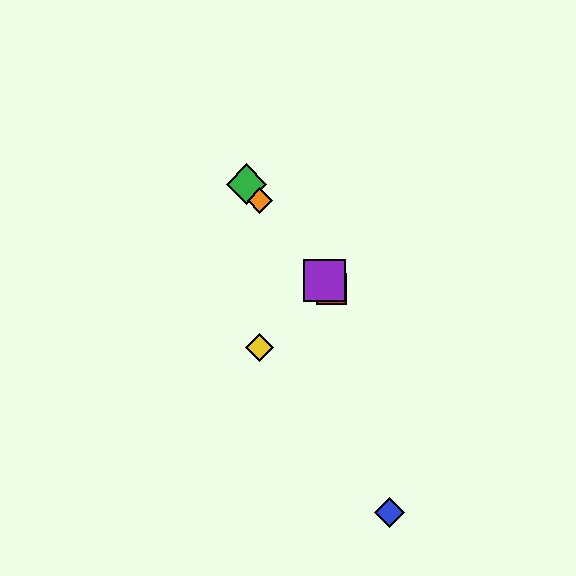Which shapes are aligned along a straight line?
The red square, the green diamond, the purple square, the orange diamond are aligned along a straight line.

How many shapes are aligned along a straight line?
4 shapes (the red square, the green diamond, the purple square, the orange diamond) are aligned along a straight line.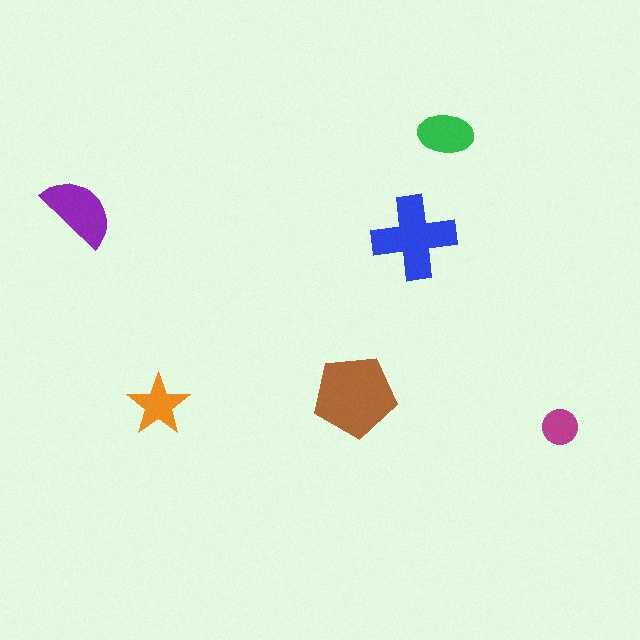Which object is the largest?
The brown pentagon.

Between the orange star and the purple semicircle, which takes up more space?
The purple semicircle.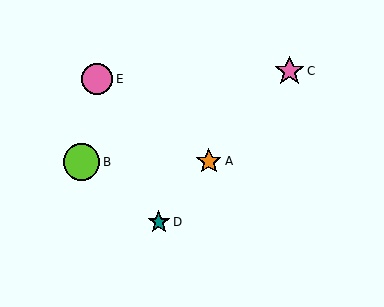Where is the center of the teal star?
The center of the teal star is at (159, 222).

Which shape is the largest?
The lime circle (labeled B) is the largest.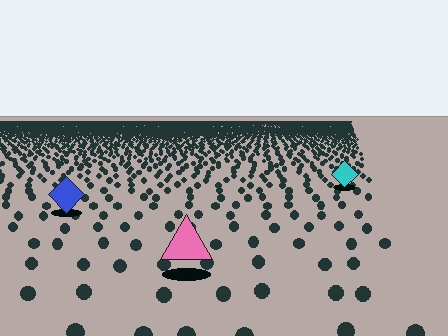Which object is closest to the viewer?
The pink triangle is closest. The texture marks near it are larger and more spread out.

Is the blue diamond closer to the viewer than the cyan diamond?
Yes. The blue diamond is closer — you can tell from the texture gradient: the ground texture is coarser near it.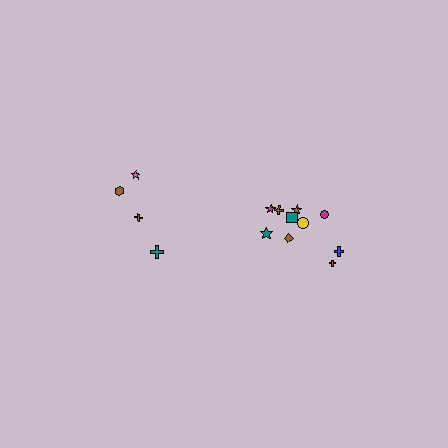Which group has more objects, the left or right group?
The right group.